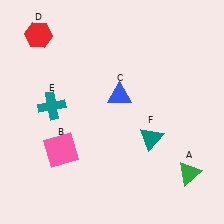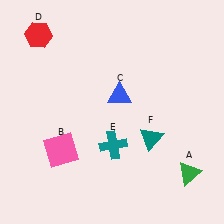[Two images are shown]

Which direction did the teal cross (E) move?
The teal cross (E) moved right.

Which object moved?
The teal cross (E) moved right.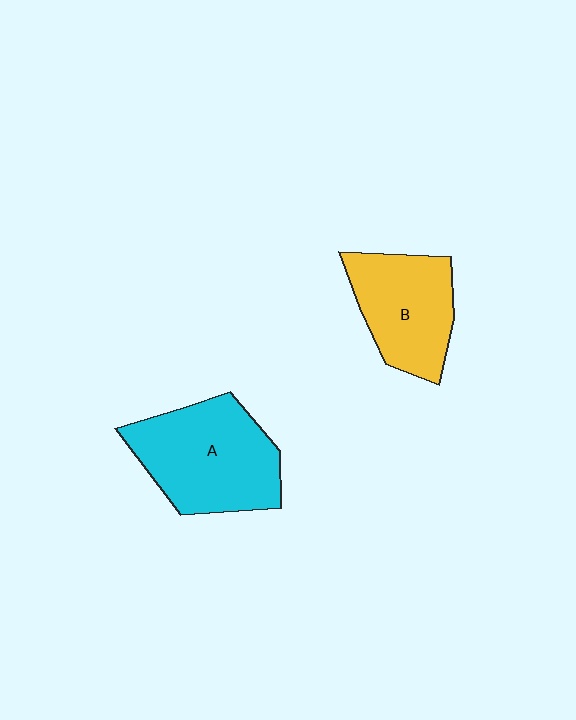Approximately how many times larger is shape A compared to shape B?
Approximately 1.3 times.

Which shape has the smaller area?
Shape B (yellow).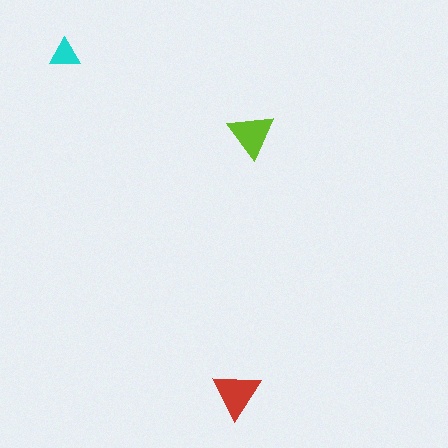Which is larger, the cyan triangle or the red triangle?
The red one.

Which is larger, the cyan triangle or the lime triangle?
The lime one.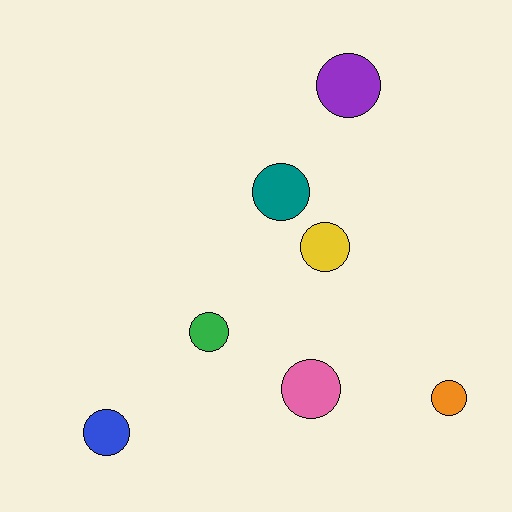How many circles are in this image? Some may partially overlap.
There are 7 circles.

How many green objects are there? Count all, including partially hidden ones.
There is 1 green object.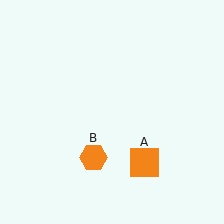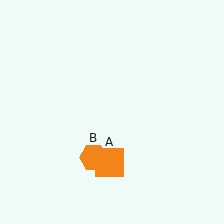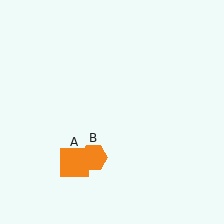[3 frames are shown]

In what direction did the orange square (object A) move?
The orange square (object A) moved left.